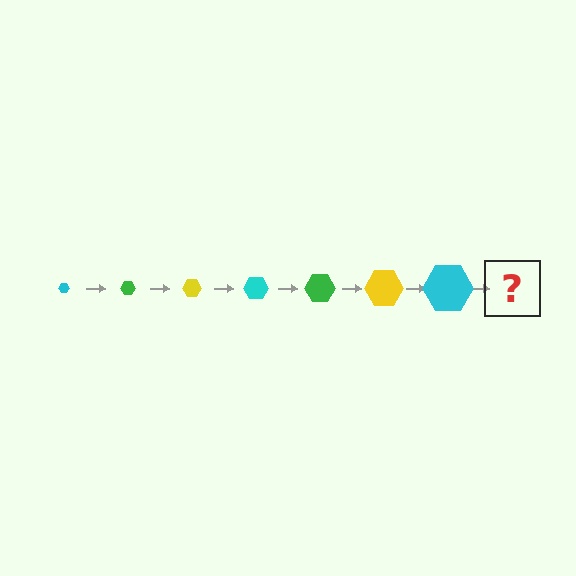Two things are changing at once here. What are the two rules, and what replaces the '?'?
The two rules are that the hexagon grows larger each step and the color cycles through cyan, green, and yellow. The '?' should be a green hexagon, larger than the previous one.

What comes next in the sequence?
The next element should be a green hexagon, larger than the previous one.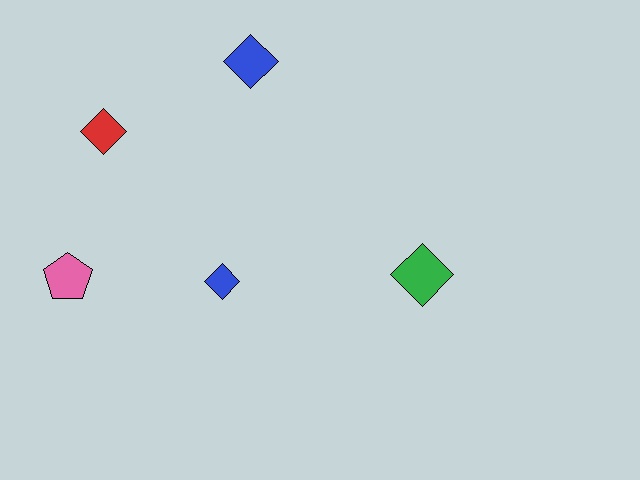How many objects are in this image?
There are 5 objects.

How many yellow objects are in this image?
There are no yellow objects.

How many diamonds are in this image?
There are 4 diamonds.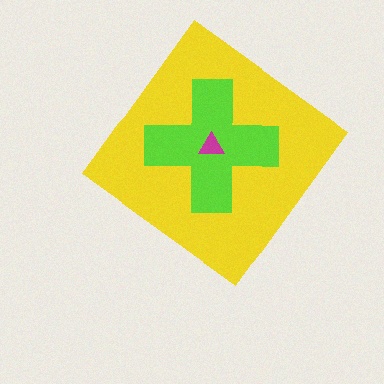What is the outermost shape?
The yellow diamond.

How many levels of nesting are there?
3.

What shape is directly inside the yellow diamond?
The lime cross.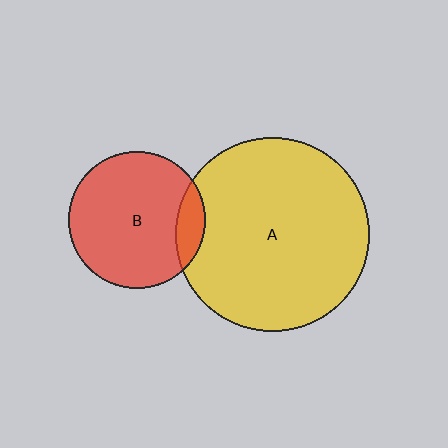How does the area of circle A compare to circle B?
Approximately 2.0 times.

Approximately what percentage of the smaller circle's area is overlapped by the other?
Approximately 10%.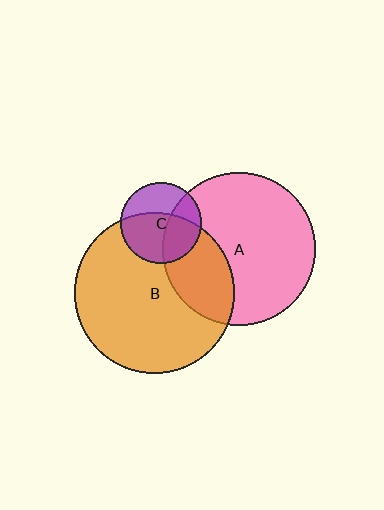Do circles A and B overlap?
Yes.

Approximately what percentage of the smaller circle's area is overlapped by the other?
Approximately 30%.